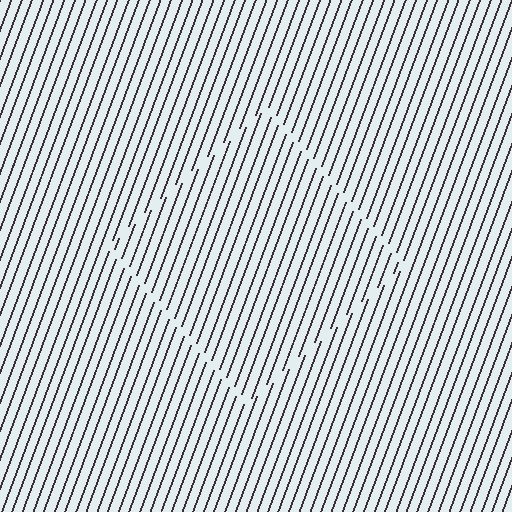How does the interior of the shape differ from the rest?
The interior of the shape contains the same grating, shifted by half a period — the contour is defined by the phase discontinuity where line-ends from the inner and outer gratings abut.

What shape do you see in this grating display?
An illusory square. The interior of the shape contains the same grating, shifted by half a period — the contour is defined by the phase discontinuity where line-ends from the inner and outer gratings abut.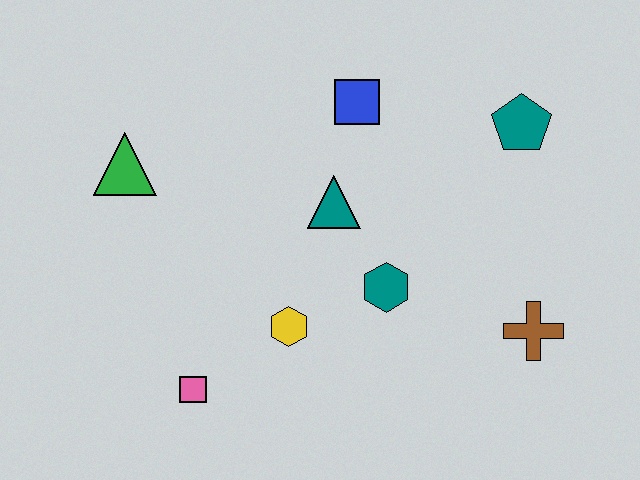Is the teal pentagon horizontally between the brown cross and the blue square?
Yes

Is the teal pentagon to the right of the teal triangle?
Yes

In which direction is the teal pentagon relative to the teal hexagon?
The teal pentagon is above the teal hexagon.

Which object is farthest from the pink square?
The teal pentagon is farthest from the pink square.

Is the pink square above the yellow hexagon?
No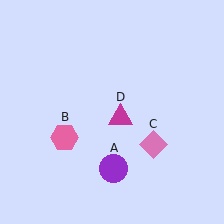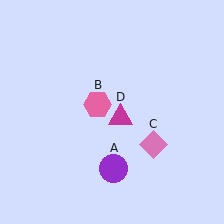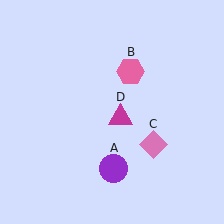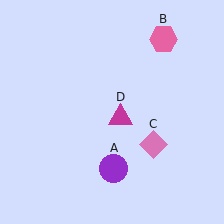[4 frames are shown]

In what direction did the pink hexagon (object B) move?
The pink hexagon (object B) moved up and to the right.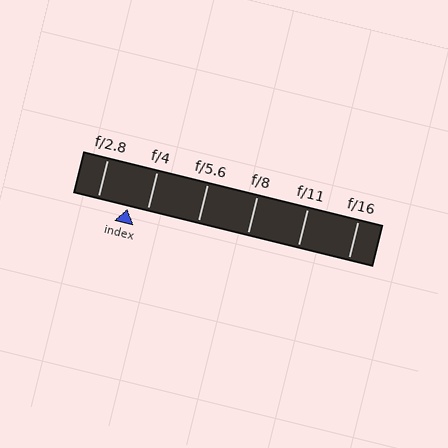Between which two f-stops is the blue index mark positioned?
The index mark is between f/2.8 and f/4.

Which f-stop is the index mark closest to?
The index mark is closest to f/4.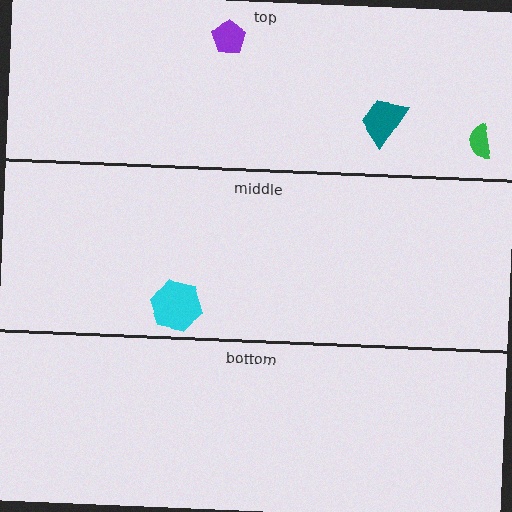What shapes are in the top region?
The green semicircle, the teal trapezoid, the purple pentagon.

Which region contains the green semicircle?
The top region.